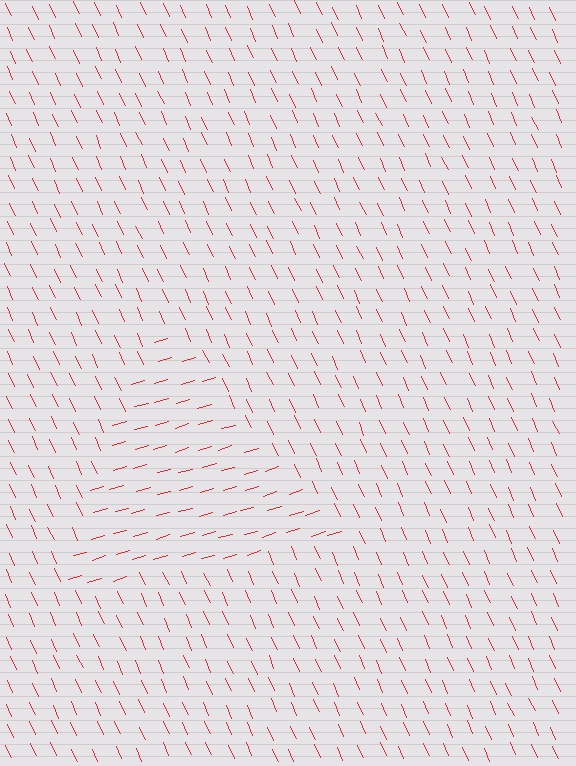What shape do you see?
I see a triangle.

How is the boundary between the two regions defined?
The boundary is defined purely by a change in line orientation (approximately 83 degrees difference). All lines are the same color and thickness.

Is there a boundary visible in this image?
Yes, there is a texture boundary formed by a change in line orientation.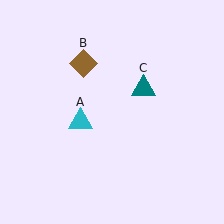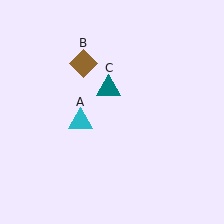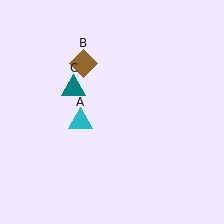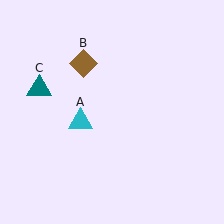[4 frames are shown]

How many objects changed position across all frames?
1 object changed position: teal triangle (object C).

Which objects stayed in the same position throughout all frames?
Cyan triangle (object A) and brown diamond (object B) remained stationary.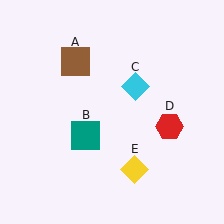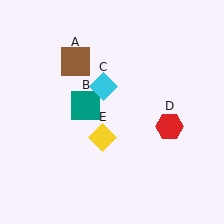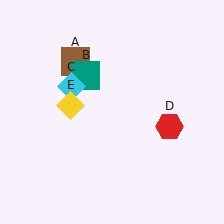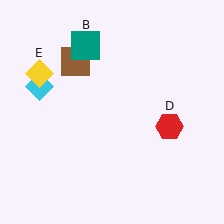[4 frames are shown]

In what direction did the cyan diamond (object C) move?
The cyan diamond (object C) moved left.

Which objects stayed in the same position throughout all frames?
Brown square (object A) and red hexagon (object D) remained stationary.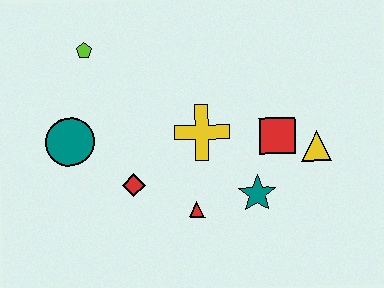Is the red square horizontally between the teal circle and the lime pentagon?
No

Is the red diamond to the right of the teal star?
No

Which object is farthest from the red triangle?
The lime pentagon is farthest from the red triangle.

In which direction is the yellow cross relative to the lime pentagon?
The yellow cross is to the right of the lime pentagon.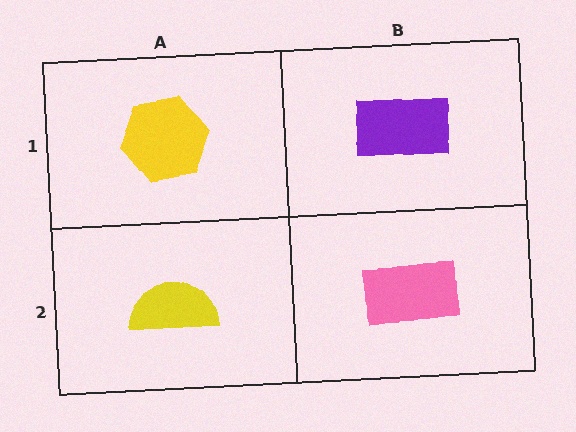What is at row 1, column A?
A yellow hexagon.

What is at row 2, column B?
A pink rectangle.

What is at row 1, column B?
A purple rectangle.